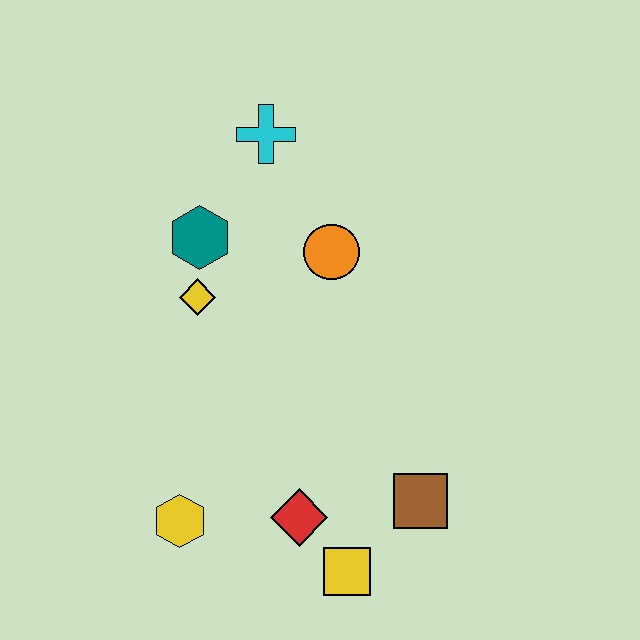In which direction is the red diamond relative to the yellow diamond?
The red diamond is below the yellow diamond.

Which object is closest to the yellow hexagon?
The red diamond is closest to the yellow hexagon.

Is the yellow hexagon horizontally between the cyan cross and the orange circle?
No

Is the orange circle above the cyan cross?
No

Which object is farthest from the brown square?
The cyan cross is farthest from the brown square.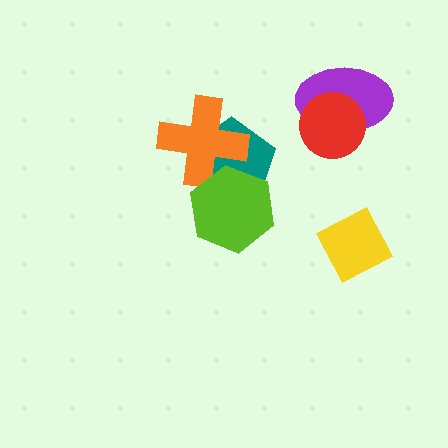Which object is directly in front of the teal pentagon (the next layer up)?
The orange cross is directly in front of the teal pentagon.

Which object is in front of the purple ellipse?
The red circle is in front of the purple ellipse.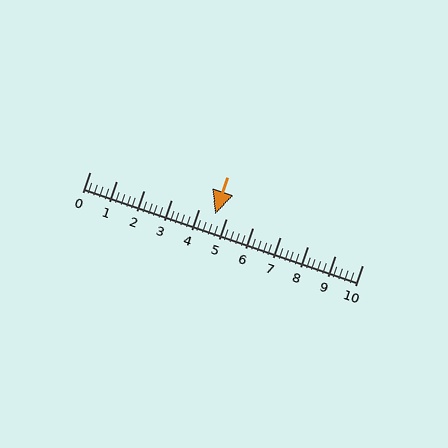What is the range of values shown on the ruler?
The ruler shows values from 0 to 10.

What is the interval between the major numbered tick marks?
The major tick marks are spaced 1 units apart.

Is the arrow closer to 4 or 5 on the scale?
The arrow is closer to 5.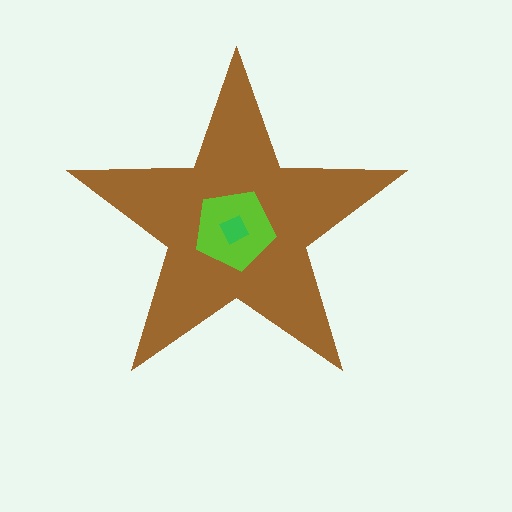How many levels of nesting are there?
3.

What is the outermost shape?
The brown star.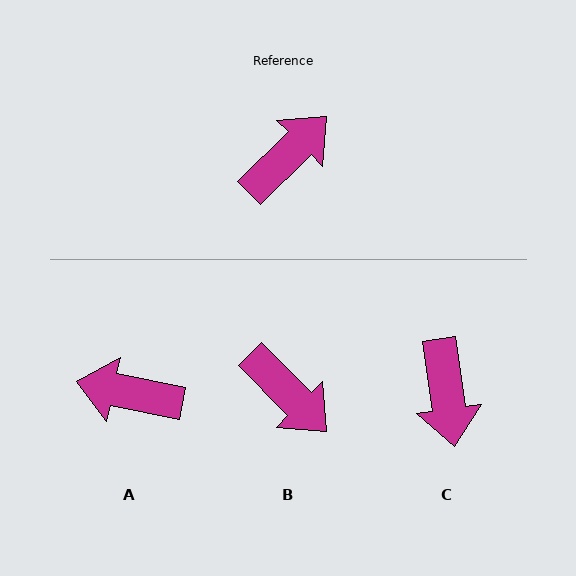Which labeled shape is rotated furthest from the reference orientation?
C, about 126 degrees away.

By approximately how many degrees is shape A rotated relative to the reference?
Approximately 124 degrees counter-clockwise.